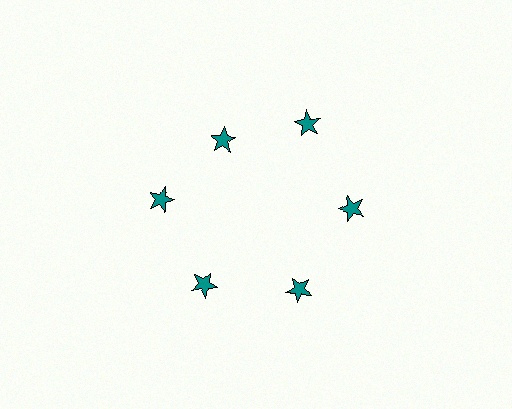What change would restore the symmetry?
The symmetry would be restored by moving it outward, back onto the ring so that all 6 stars sit at equal angles and equal distance from the center.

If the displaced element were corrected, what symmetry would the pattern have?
It would have 6-fold rotational symmetry — the pattern would map onto itself every 60 degrees.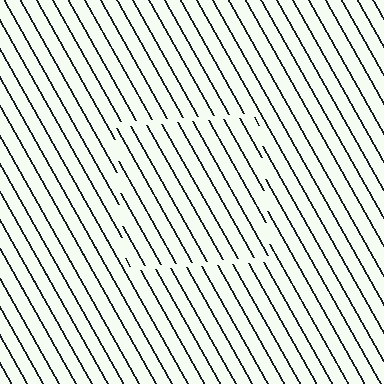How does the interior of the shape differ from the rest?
The interior of the shape contains the same grating, shifted by half a period — the contour is defined by the phase discontinuity where line-ends from the inner and outer gratings abut.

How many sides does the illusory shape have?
4 sides — the line-ends trace a square.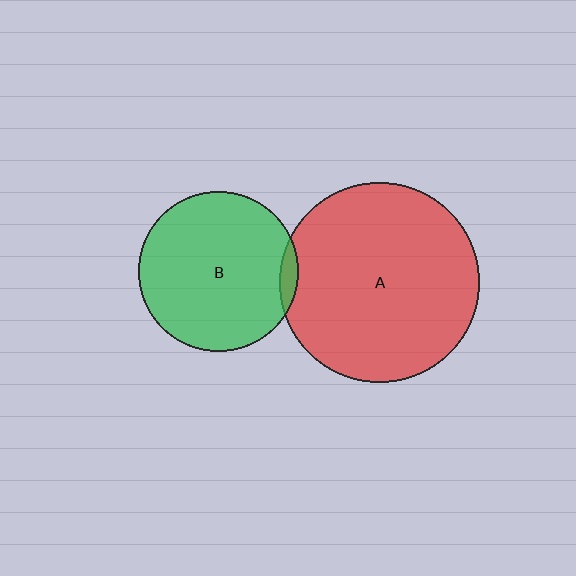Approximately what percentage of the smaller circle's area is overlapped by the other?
Approximately 5%.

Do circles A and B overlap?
Yes.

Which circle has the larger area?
Circle A (red).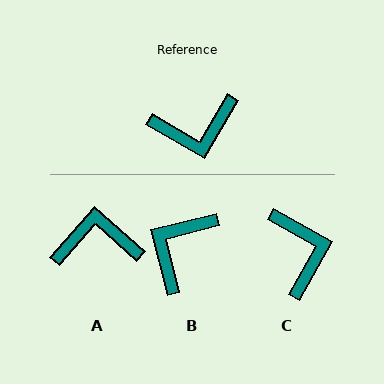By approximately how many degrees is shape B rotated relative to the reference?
Approximately 136 degrees clockwise.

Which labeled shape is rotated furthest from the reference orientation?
A, about 169 degrees away.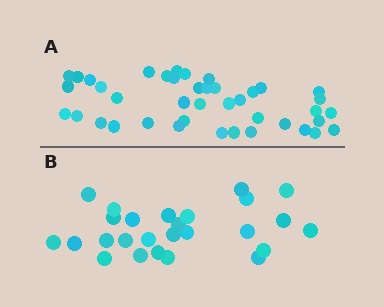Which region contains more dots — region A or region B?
Region A (the top region) has more dots.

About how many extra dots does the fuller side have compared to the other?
Region A has approximately 15 more dots than region B.